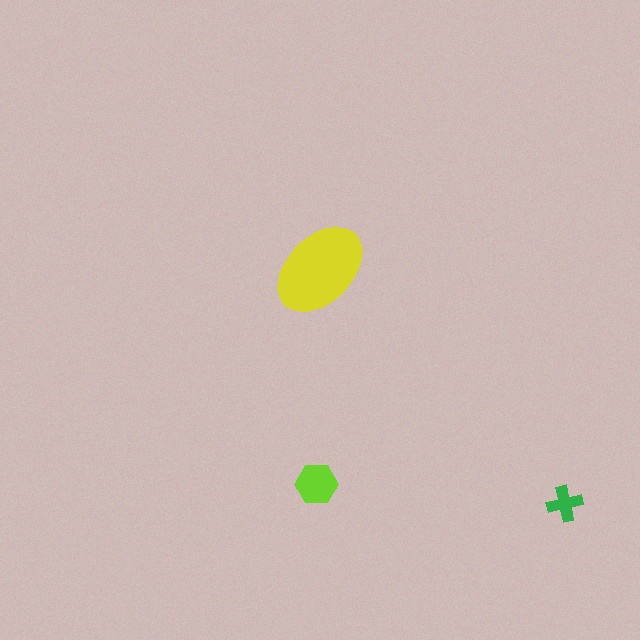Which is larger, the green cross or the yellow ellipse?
The yellow ellipse.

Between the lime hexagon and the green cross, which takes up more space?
The lime hexagon.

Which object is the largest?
The yellow ellipse.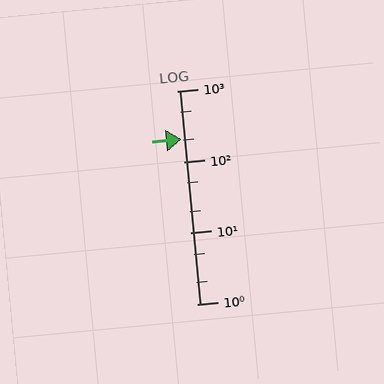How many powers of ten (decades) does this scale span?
The scale spans 3 decades, from 1 to 1000.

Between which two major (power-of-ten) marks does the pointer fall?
The pointer is between 100 and 1000.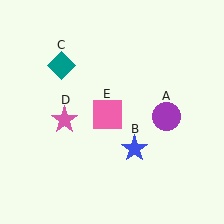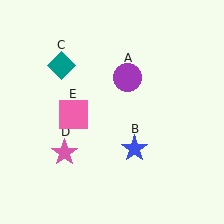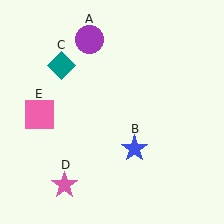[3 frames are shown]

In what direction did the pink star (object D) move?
The pink star (object D) moved down.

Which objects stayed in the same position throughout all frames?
Blue star (object B) and teal diamond (object C) remained stationary.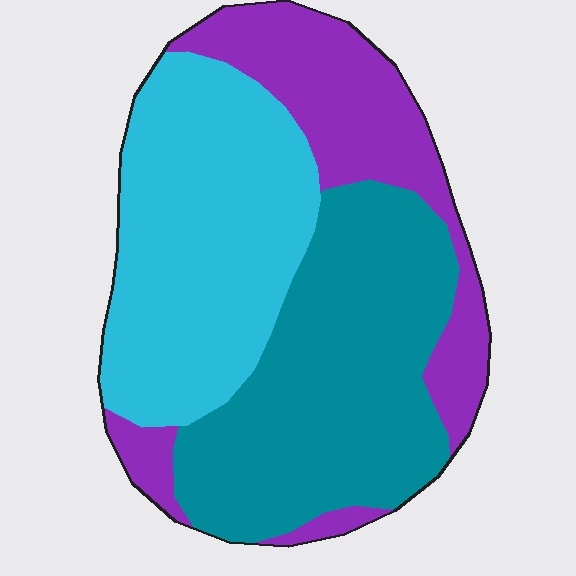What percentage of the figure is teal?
Teal takes up about three eighths (3/8) of the figure.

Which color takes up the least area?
Purple, at roughly 25%.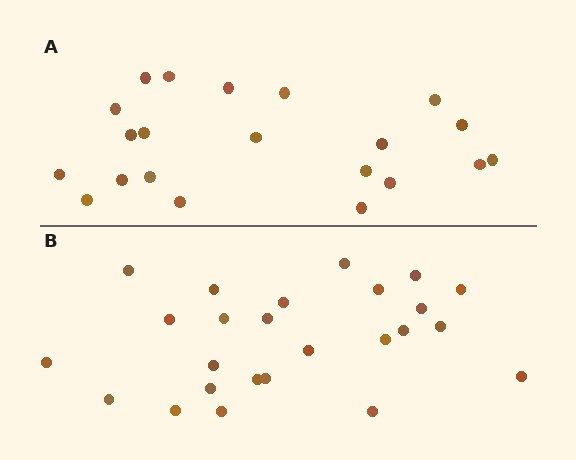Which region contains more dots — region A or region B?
Region B (the bottom region) has more dots.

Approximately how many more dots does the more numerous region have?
Region B has about 4 more dots than region A.